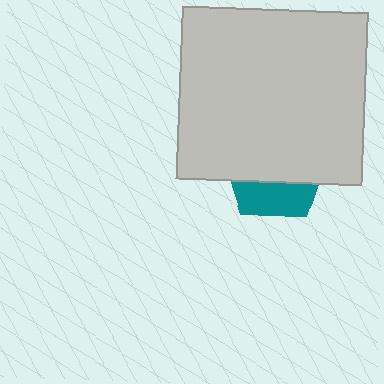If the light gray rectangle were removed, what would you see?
You would see the complete teal pentagon.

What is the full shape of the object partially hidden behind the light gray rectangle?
The partially hidden object is a teal pentagon.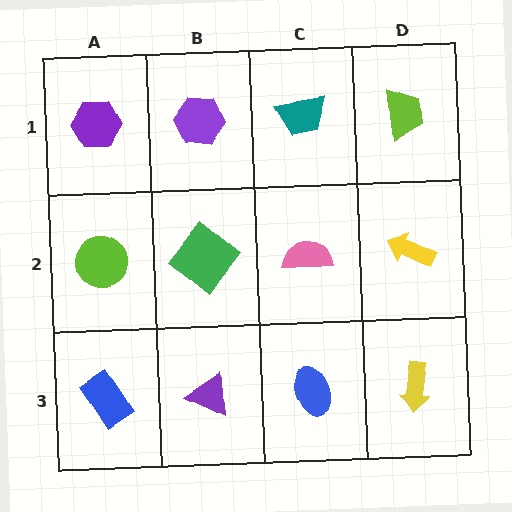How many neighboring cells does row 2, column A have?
3.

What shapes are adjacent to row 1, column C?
A pink semicircle (row 2, column C), a purple hexagon (row 1, column B), a lime trapezoid (row 1, column D).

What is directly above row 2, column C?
A teal trapezoid.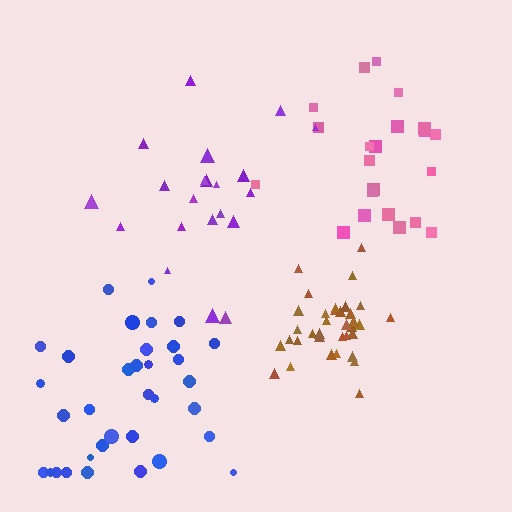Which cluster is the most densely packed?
Brown.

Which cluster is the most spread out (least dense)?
Blue.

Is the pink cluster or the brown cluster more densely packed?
Brown.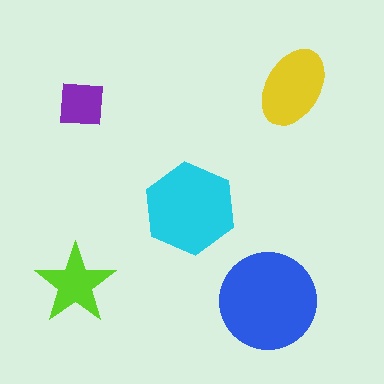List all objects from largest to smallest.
The blue circle, the cyan hexagon, the yellow ellipse, the lime star, the purple square.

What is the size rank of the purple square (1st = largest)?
5th.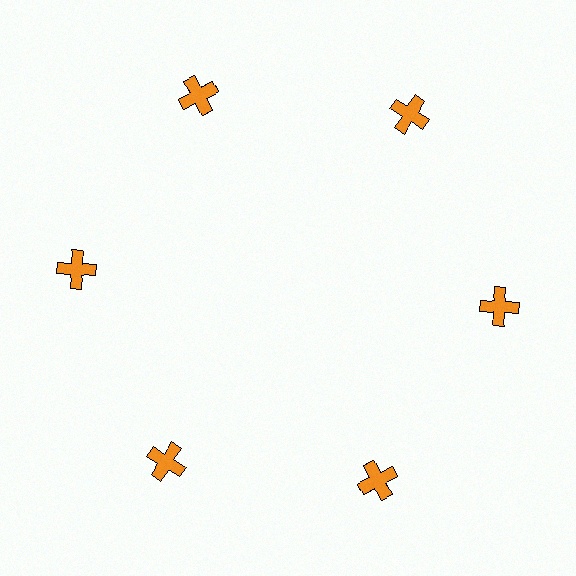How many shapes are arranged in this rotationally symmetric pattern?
There are 6 shapes, arranged in 6 groups of 1.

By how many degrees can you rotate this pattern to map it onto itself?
The pattern maps onto itself every 60 degrees of rotation.